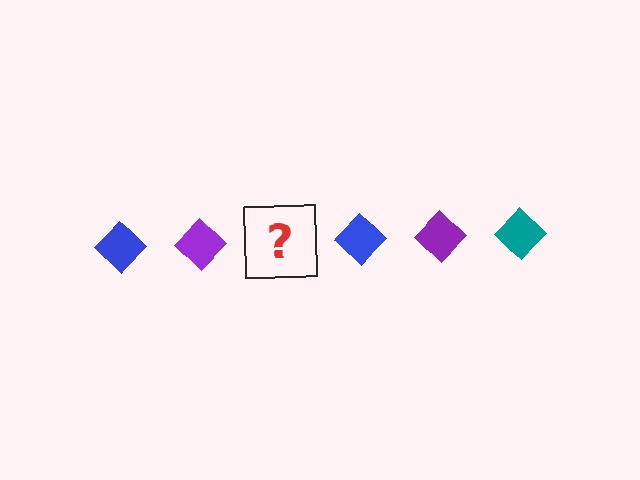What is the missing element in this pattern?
The missing element is a teal diamond.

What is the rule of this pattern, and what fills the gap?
The rule is that the pattern cycles through blue, purple, teal diamonds. The gap should be filled with a teal diamond.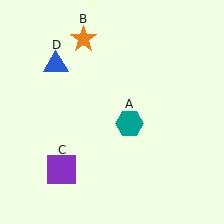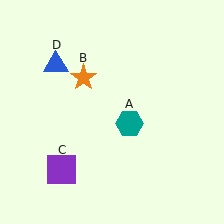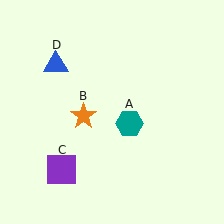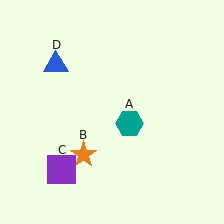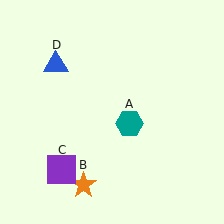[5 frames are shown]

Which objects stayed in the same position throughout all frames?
Teal hexagon (object A) and purple square (object C) and blue triangle (object D) remained stationary.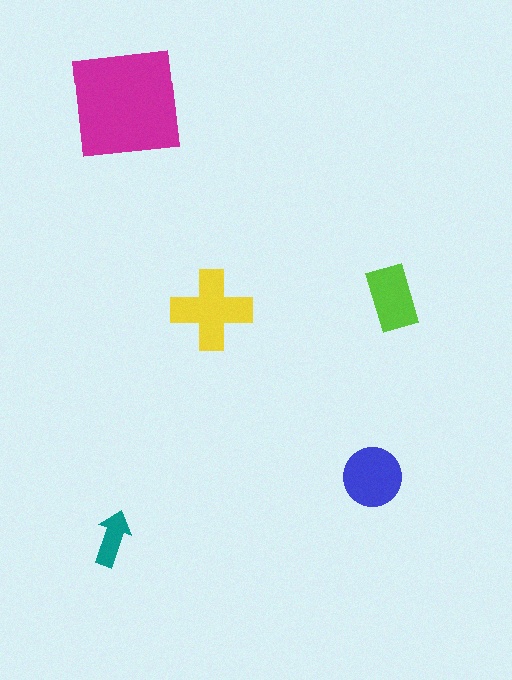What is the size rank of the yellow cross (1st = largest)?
2nd.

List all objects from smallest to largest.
The teal arrow, the lime rectangle, the blue circle, the yellow cross, the magenta square.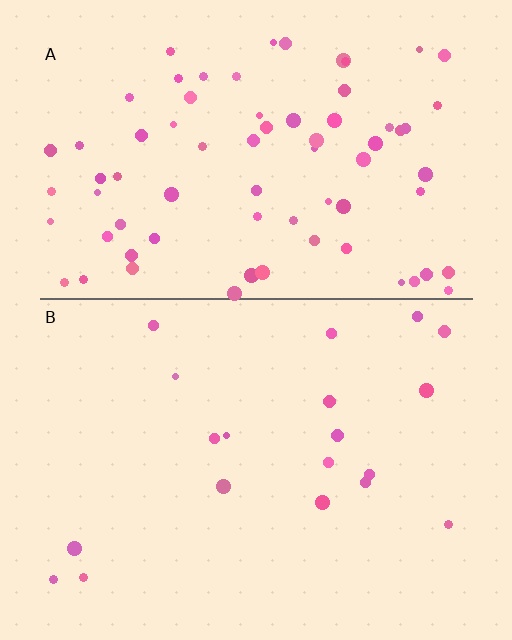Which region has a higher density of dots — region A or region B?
A (the top).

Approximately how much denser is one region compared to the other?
Approximately 3.8× — region A over region B.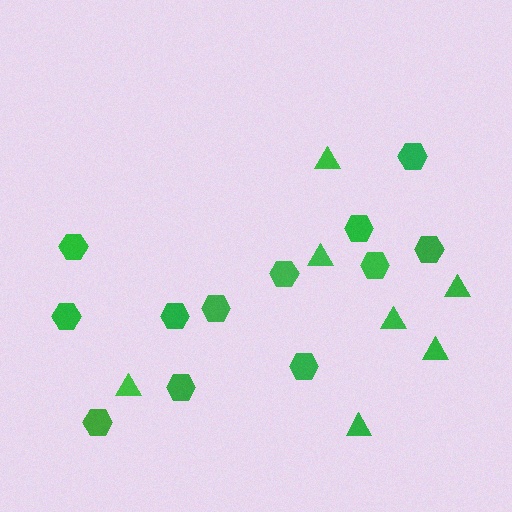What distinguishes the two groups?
There are 2 groups: one group of hexagons (12) and one group of triangles (7).